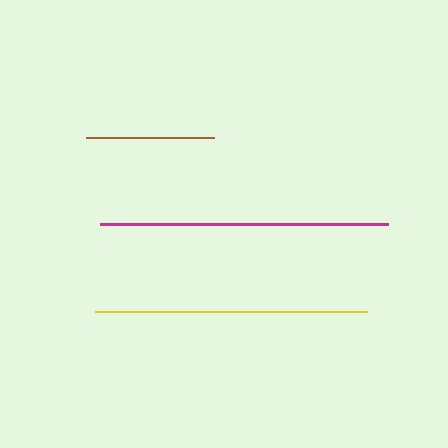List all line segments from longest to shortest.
From longest to shortest: magenta, yellow, brown.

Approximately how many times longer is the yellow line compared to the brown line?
The yellow line is approximately 2.1 times the length of the brown line.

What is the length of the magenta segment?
The magenta segment is approximately 288 pixels long.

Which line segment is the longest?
The magenta line is the longest at approximately 288 pixels.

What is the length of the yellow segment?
The yellow segment is approximately 272 pixels long.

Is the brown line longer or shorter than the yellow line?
The yellow line is longer than the brown line.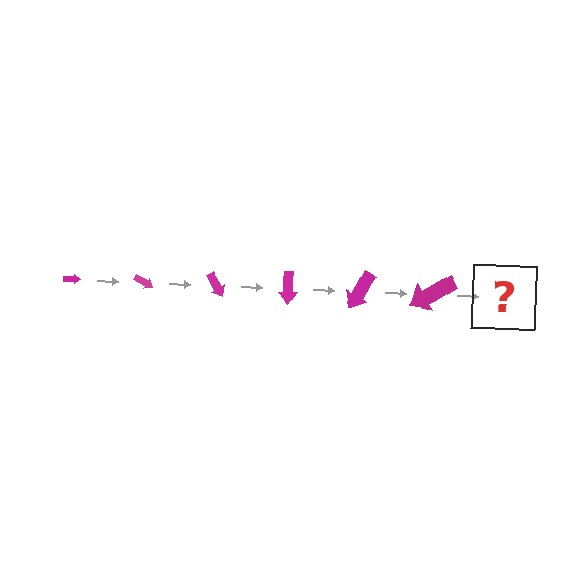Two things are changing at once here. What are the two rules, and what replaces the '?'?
The two rules are that the arrow grows larger each step and it rotates 30 degrees each step. The '?' should be an arrow, larger than the previous one and rotated 180 degrees from the start.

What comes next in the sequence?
The next element should be an arrow, larger than the previous one and rotated 180 degrees from the start.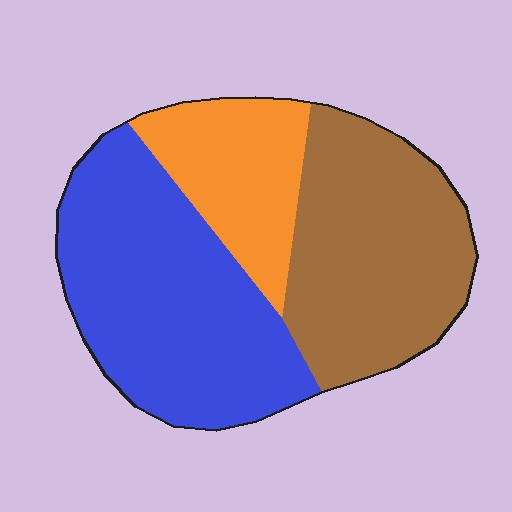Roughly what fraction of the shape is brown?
Brown takes up about three eighths (3/8) of the shape.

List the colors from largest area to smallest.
From largest to smallest: blue, brown, orange.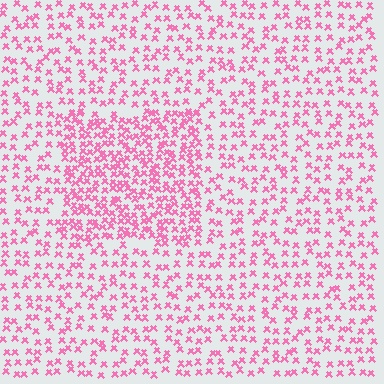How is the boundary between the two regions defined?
The boundary is defined by a change in element density (approximately 1.9x ratio). All elements are the same color, size, and shape.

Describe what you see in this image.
The image contains small pink elements arranged at two different densities. A rectangle-shaped region is visible where the elements are more densely packed than the surrounding area.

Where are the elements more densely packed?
The elements are more densely packed inside the rectangle boundary.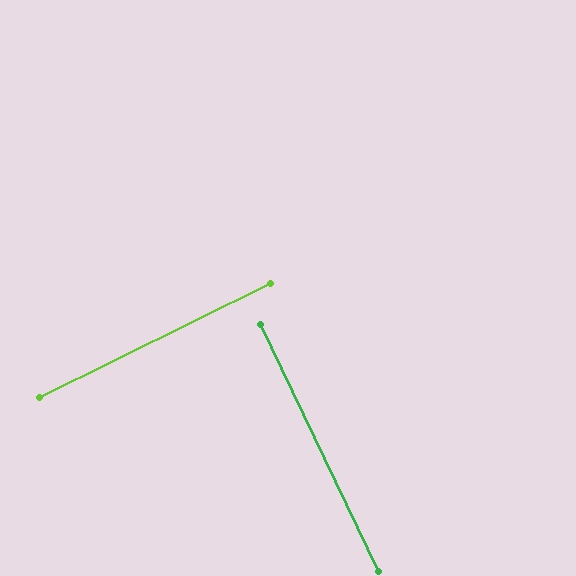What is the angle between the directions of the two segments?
Approximately 89 degrees.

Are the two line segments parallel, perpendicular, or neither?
Perpendicular — they meet at approximately 89°.